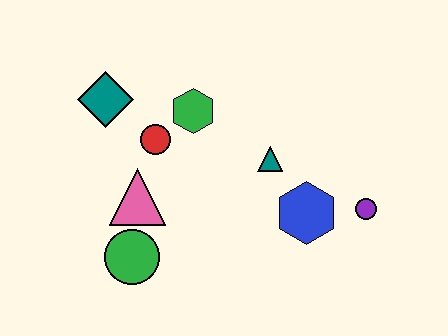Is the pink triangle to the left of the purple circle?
Yes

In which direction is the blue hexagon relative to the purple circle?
The blue hexagon is to the left of the purple circle.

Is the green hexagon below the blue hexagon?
No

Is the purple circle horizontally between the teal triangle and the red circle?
No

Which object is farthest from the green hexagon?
The purple circle is farthest from the green hexagon.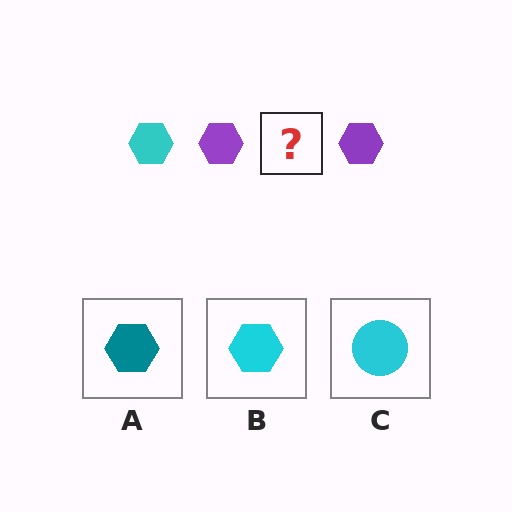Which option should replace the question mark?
Option B.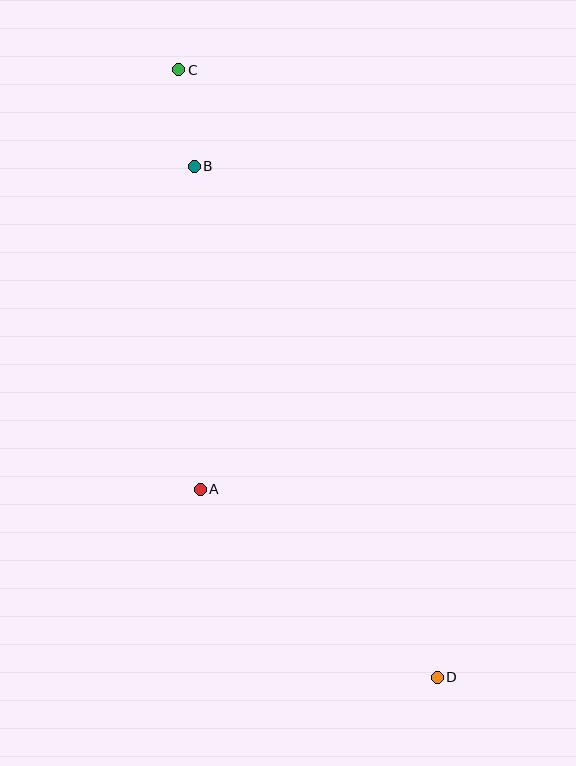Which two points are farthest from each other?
Points C and D are farthest from each other.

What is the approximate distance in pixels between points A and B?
The distance between A and B is approximately 323 pixels.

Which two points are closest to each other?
Points B and C are closest to each other.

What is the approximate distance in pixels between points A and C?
The distance between A and C is approximately 420 pixels.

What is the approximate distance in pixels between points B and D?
The distance between B and D is approximately 566 pixels.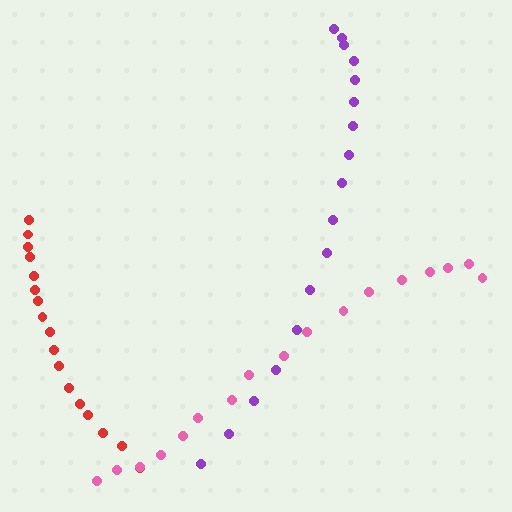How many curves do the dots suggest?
There are 3 distinct paths.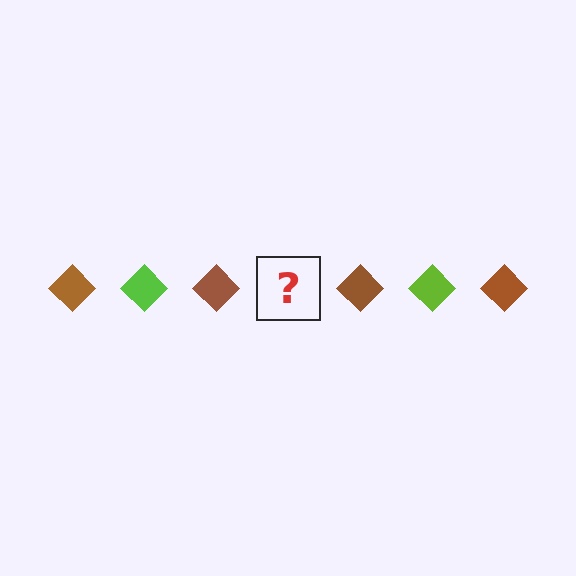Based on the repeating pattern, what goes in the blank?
The blank should be a lime diamond.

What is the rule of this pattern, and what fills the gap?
The rule is that the pattern cycles through brown, lime diamonds. The gap should be filled with a lime diamond.